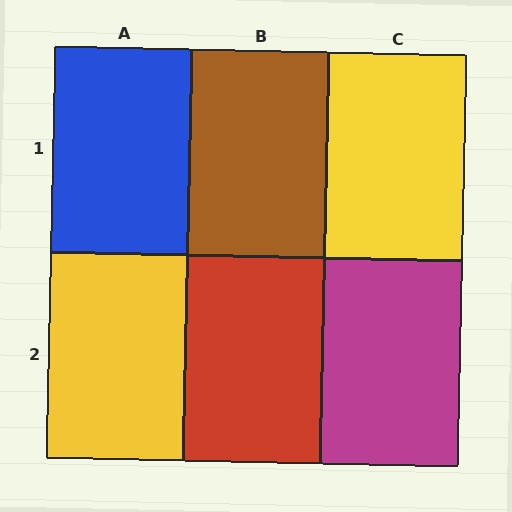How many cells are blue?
1 cell is blue.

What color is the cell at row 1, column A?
Blue.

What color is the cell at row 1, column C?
Yellow.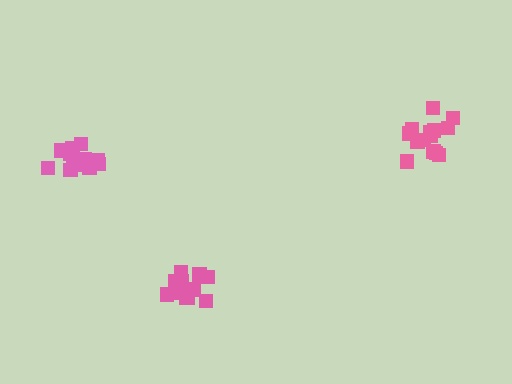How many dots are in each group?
Group 1: 15 dots, Group 2: 13 dots, Group 3: 14 dots (42 total).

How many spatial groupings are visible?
There are 3 spatial groupings.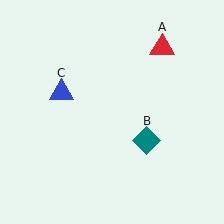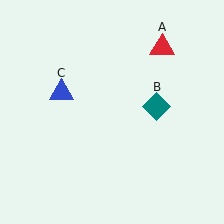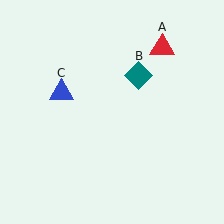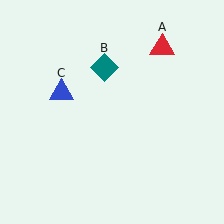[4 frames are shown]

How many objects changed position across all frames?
1 object changed position: teal diamond (object B).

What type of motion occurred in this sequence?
The teal diamond (object B) rotated counterclockwise around the center of the scene.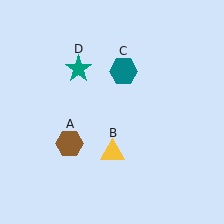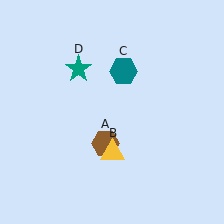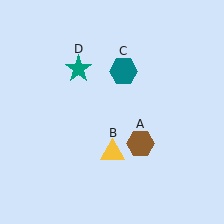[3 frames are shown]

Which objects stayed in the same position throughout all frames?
Yellow triangle (object B) and teal hexagon (object C) and teal star (object D) remained stationary.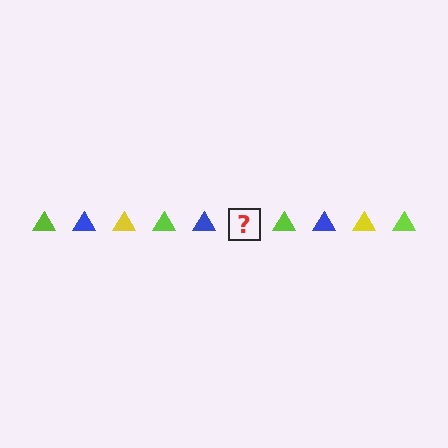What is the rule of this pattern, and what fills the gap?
The rule is that the pattern cycles through lime, blue, yellow triangles. The gap should be filled with a yellow triangle.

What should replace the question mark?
The question mark should be replaced with a yellow triangle.